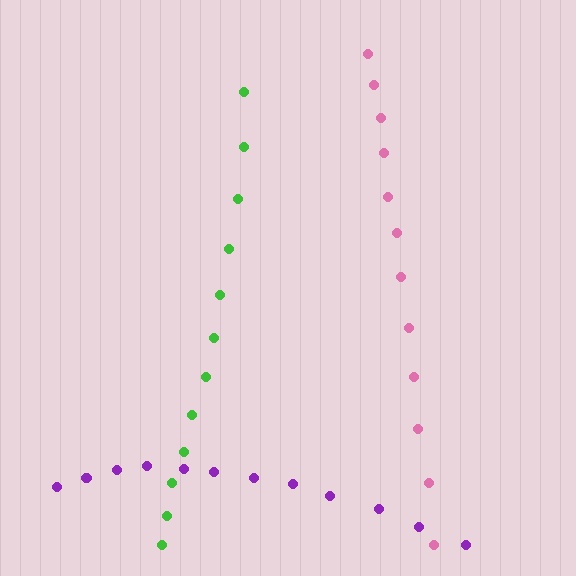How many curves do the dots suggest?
There are 3 distinct paths.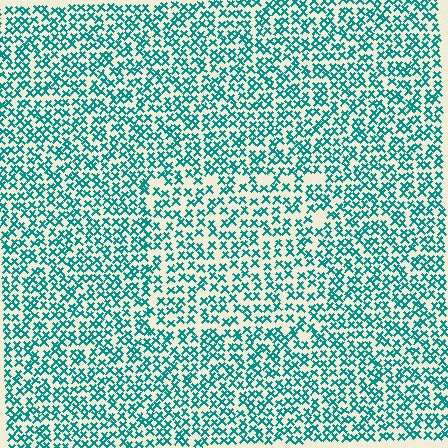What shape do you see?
I see a rectangle.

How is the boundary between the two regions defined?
The boundary is defined by a change in element density (approximately 1.4x ratio). All elements are the same color, size, and shape.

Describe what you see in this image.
The image contains small teal elements arranged at two different densities. A rectangle-shaped region is visible where the elements are less densely packed than the surrounding area.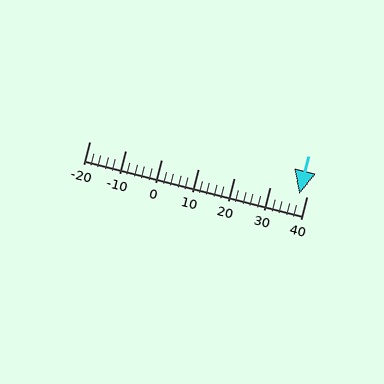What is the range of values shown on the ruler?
The ruler shows values from -20 to 40.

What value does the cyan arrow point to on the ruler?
The cyan arrow points to approximately 38.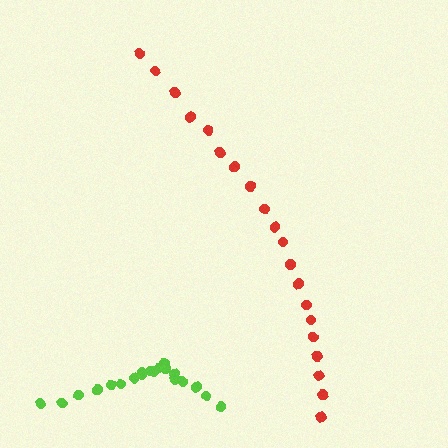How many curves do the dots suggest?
There are 2 distinct paths.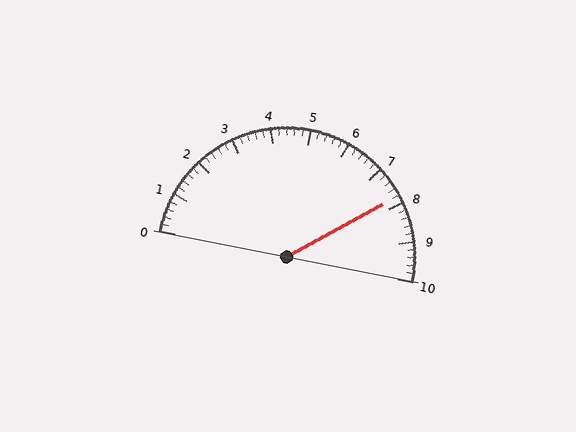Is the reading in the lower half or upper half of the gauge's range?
The reading is in the upper half of the range (0 to 10).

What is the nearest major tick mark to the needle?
The nearest major tick mark is 8.